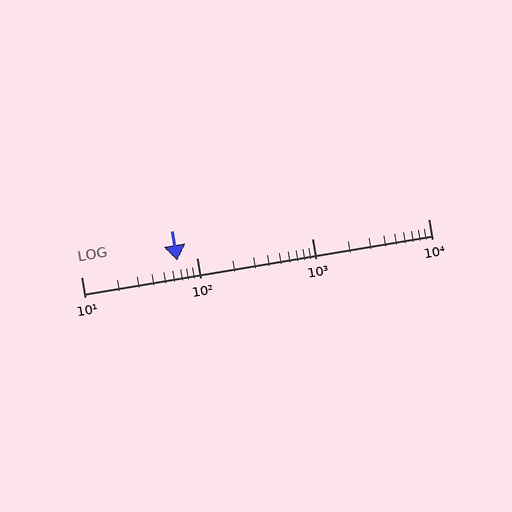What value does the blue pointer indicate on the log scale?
The pointer indicates approximately 68.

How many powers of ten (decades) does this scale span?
The scale spans 3 decades, from 10 to 10000.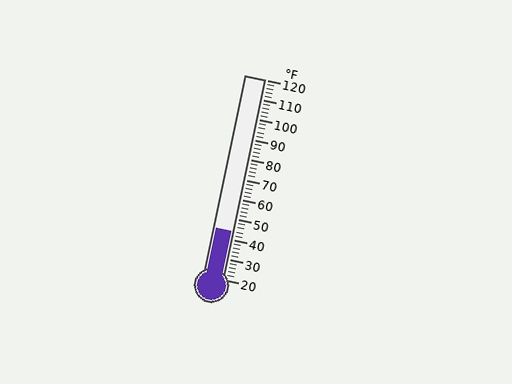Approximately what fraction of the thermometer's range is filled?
The thermometer is filled to approximately 25% of its range.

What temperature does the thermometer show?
The thermometer shows approximately 44°F.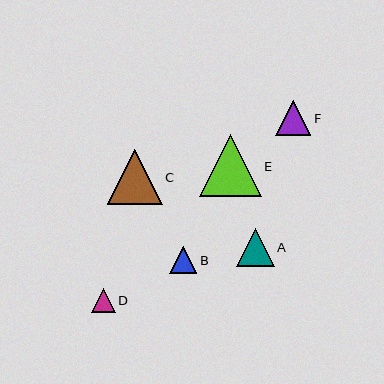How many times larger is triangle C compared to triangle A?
Triangle C is approximately 1.5 times the size of triangle A.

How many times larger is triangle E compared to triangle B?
Triangle E is approximately 2.2 times the size of triangle B.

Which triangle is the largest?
Triangle E is the largest with a size of approximately 62 pixels.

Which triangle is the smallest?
Triangle D is the smallest with a size of approximately 24 pixels.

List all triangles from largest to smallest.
From largest to smallest: E, C, A, F, B, D.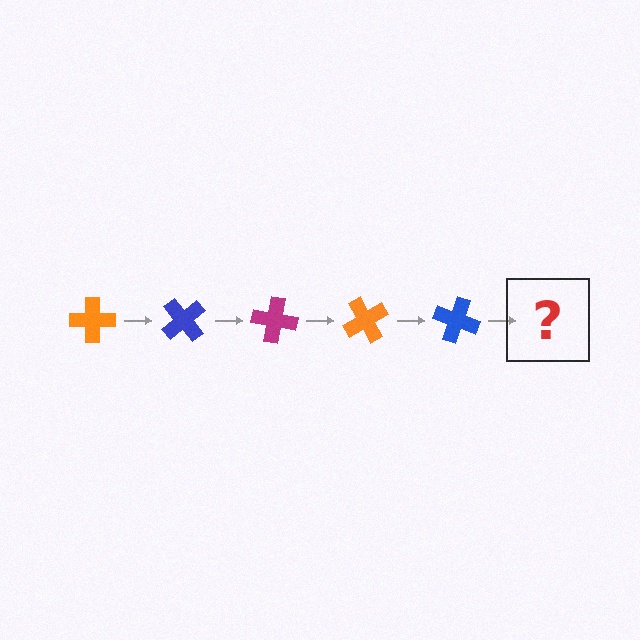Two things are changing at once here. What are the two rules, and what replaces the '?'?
The two rules are that it rotates 50 degrees each step and the color cycles through orange, blue, and magenta. The '?' should be a magenta cross, rotated 250 degrees from the start.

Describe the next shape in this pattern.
It should be a magenta cross, rotated 250 degrees from the start.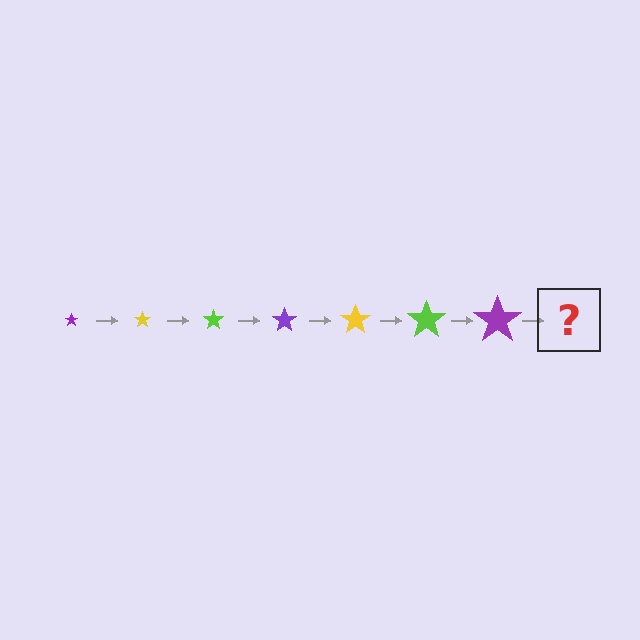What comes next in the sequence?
The next element should be a yellow star, larger than the previous one.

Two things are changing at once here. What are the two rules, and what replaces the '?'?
The two rules are that the star grows larger each step and the color cycles through purple, yellow, and lime. The '?' should be a yellow star, larger than the previous one.